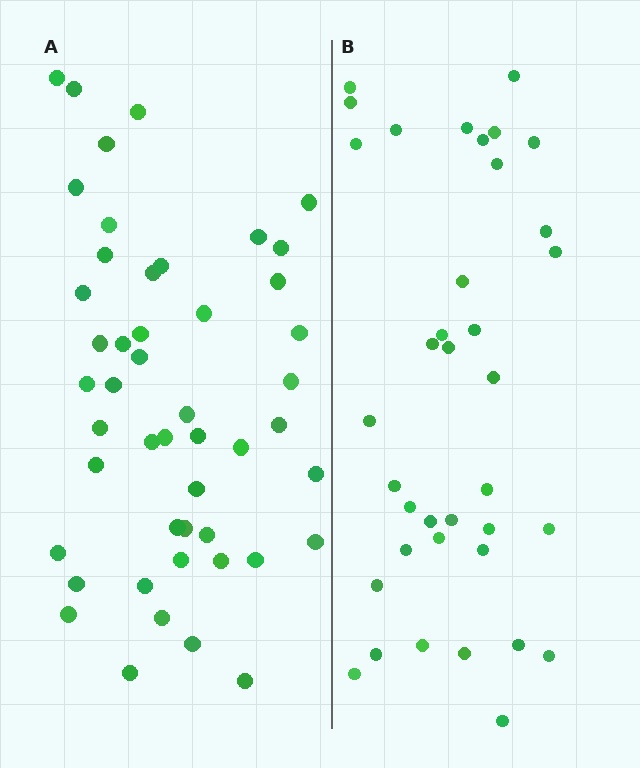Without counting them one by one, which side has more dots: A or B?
Region A (the left region) has more dots.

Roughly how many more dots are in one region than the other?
Region A has roughly 12 or so more dots than region B.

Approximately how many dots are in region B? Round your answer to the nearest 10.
About 40 dots. (The exact count is 37, which rounds to 40.)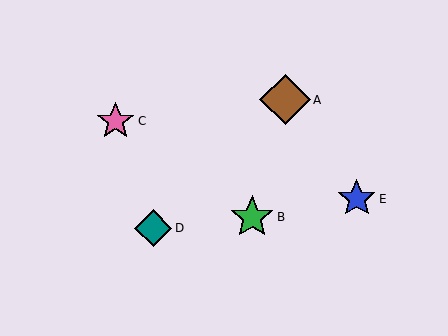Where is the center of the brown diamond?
The center of the brown diamond is at (285, 100).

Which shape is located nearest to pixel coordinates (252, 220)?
The green star (labeled B) at (252, 217) is nearest to that location.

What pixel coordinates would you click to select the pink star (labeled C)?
Click at (116, 121) to select the pink star C.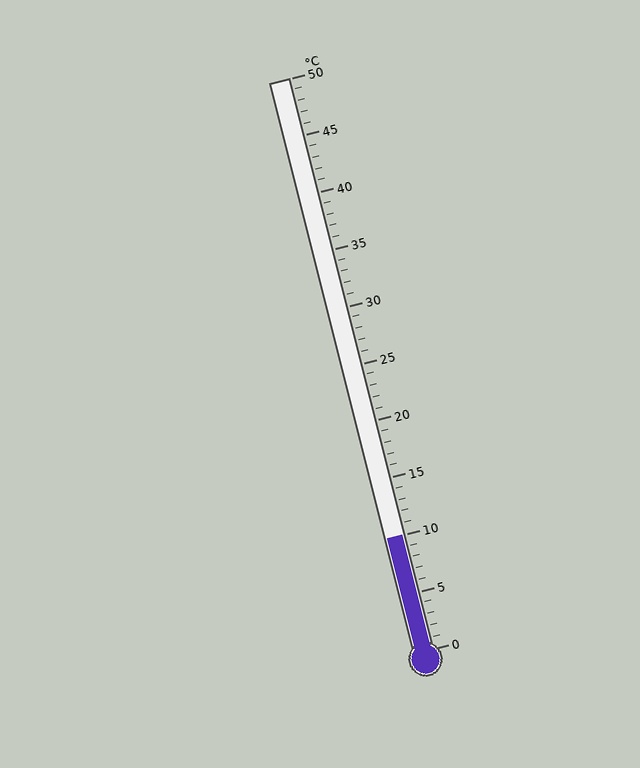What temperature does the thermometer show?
The thermometer shows approximately 10°C.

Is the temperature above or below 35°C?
The temperature is below 35°C.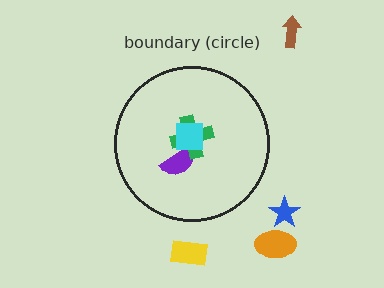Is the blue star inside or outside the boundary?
Outside.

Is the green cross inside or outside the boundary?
Inside.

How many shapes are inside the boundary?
3 inside, 4 outside.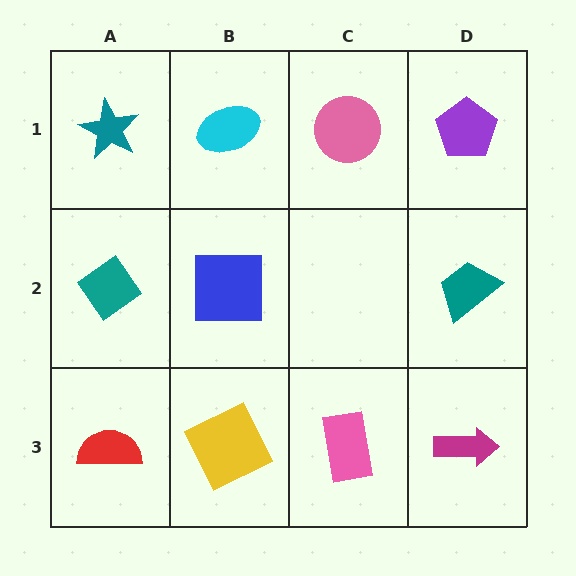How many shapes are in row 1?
4 shapes.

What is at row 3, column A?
A red semicircle.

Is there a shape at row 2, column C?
No, that cell is empty.